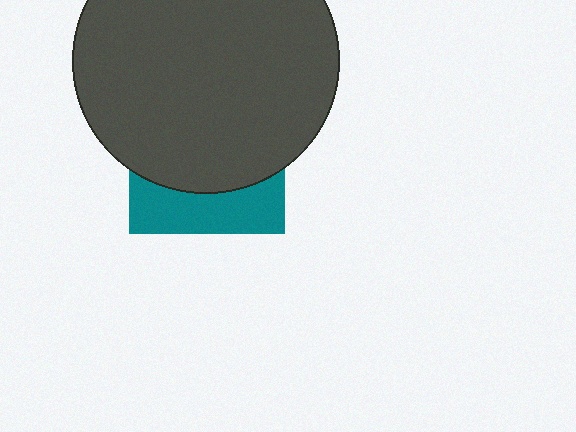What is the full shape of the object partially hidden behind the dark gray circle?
The partially hidden object is a teal square.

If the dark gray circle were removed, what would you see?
You would see the complete teal square.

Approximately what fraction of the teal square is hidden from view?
Roughly 70% of the teal square is hidden behind the dark gray circle.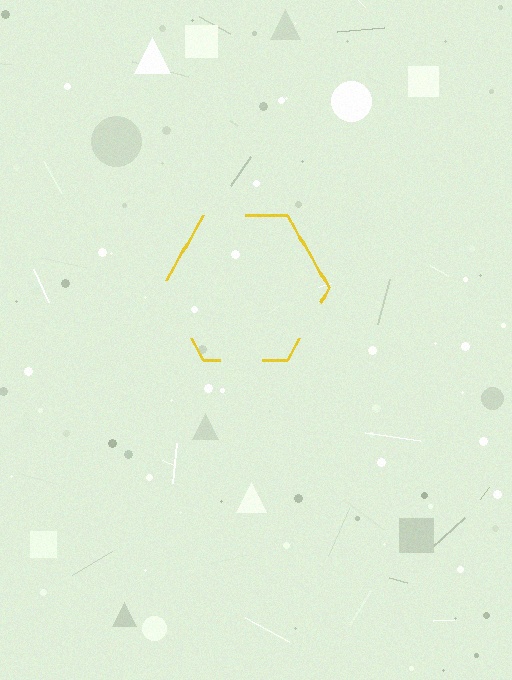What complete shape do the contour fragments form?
The contour fragments form a hexagon.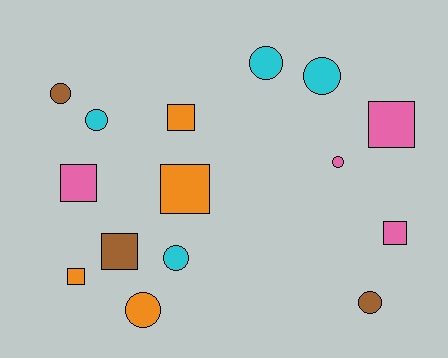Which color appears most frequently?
Cyan, with 4 objects.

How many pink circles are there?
There is 1 pink circle.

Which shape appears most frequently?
Circle, with 8 objects.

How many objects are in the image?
There are 15 objects.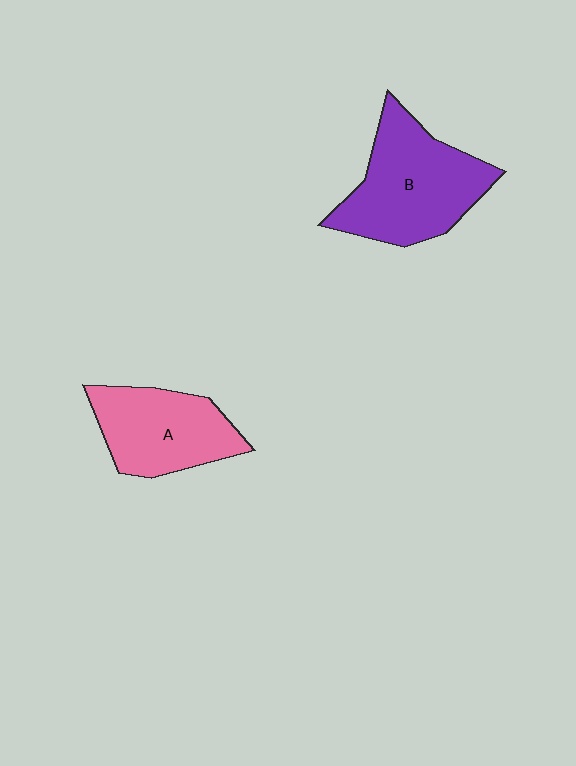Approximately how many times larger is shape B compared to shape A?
Approximately 1.3 times.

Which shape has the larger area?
Shape B (purple).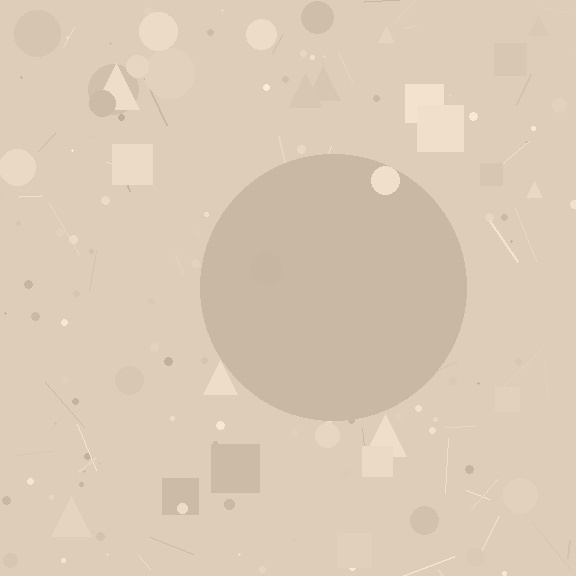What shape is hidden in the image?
A circle is hidden in the image.